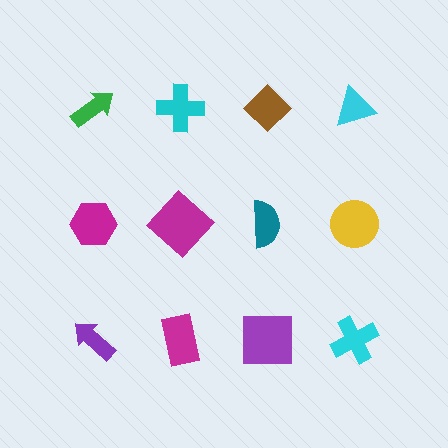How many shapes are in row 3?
4 shapes.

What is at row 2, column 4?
A yellow circle.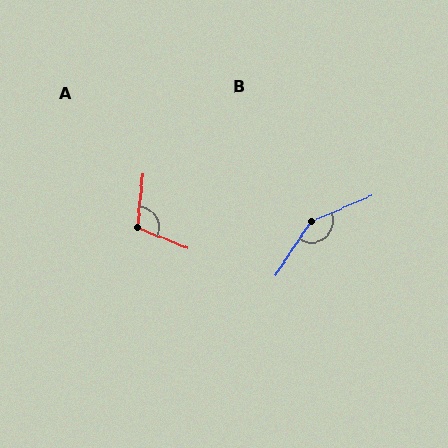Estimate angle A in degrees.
Approximately 106 degrees.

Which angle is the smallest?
A, at approximately 106 degrees.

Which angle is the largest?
B, at approximately 146 degrees.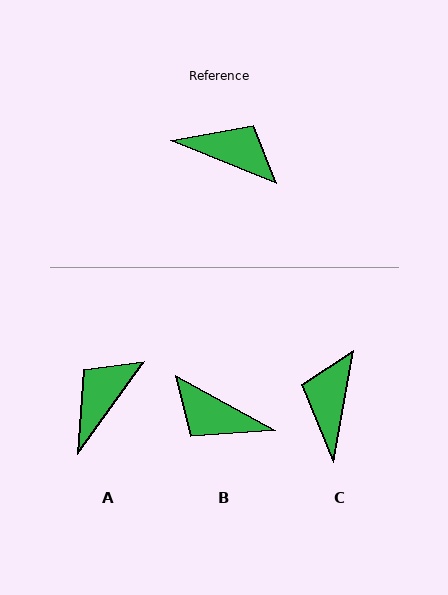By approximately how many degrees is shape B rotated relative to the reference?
Approximately 174 degrees counter-clockwise.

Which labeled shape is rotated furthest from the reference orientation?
B, about 174 degrees away.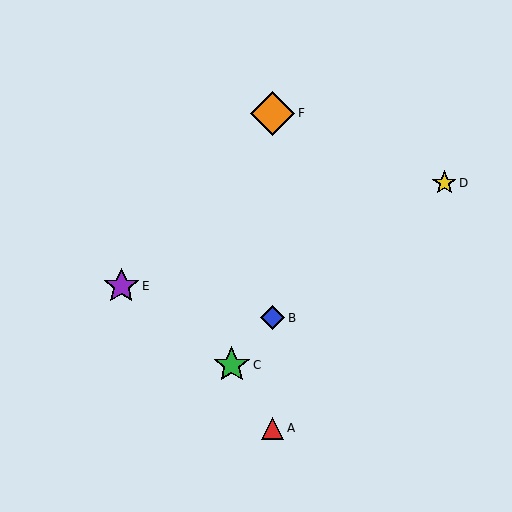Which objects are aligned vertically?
Objects A, B, F are aligned vertically.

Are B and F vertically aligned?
Yes, both are at x≈273.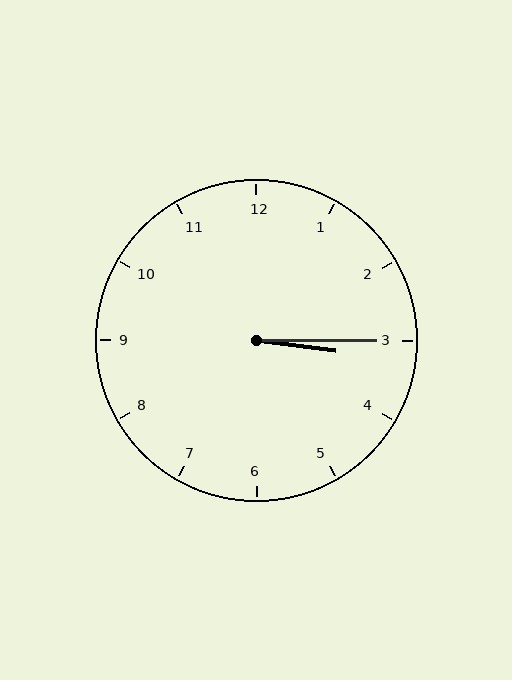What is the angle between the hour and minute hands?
Approximately 8 degrees.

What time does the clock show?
3:15.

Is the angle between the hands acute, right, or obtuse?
It is acute.